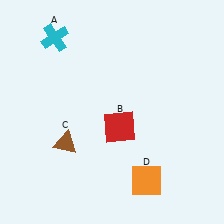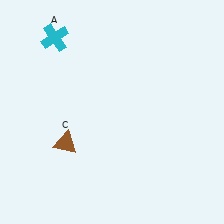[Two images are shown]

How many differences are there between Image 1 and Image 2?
There are 2 differences between the two images.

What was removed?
The red square (B), the orange square (D) were removed in Image 2.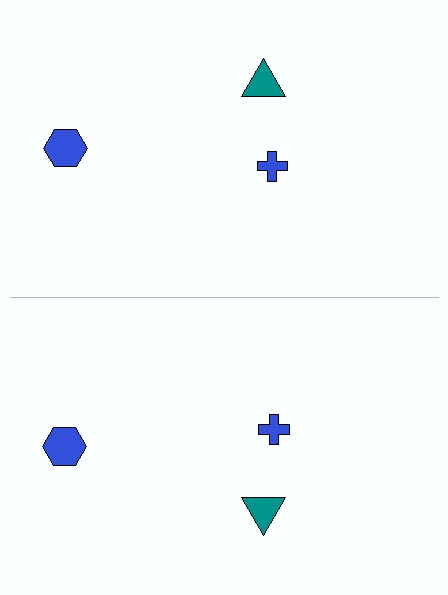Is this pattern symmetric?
Yes, this pattern has bilateral (reflection) symmetry.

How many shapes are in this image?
There are 6 shapes in this image.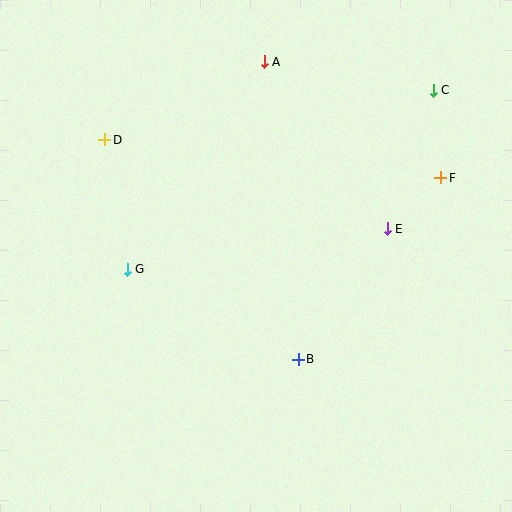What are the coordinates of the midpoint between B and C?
The midpoint between B and C is at (366, 225).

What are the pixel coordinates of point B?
Point B is at (298, 359).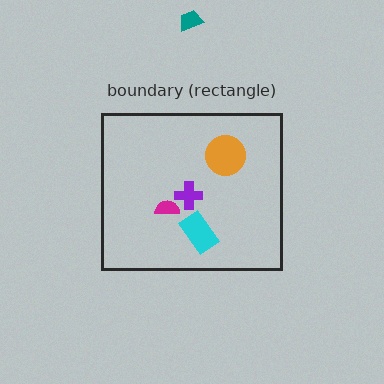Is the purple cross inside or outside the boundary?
Inside.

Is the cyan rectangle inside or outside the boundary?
Inside.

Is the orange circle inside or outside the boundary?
Inside.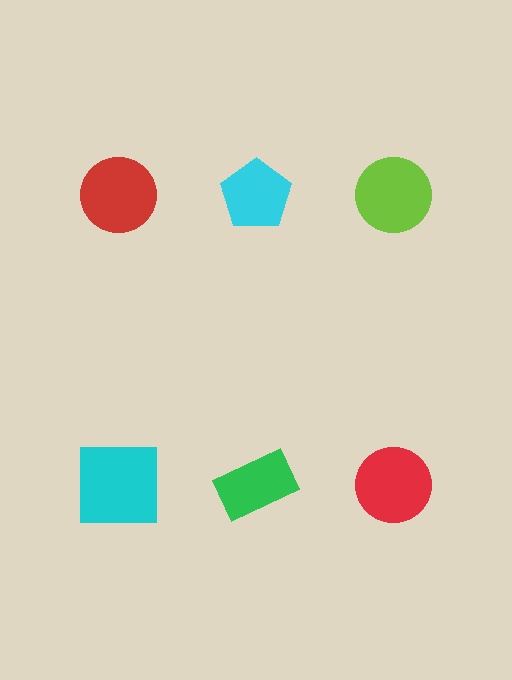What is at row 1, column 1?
A red circle.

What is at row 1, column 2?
A cyan pentagon.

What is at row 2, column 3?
A red circle.